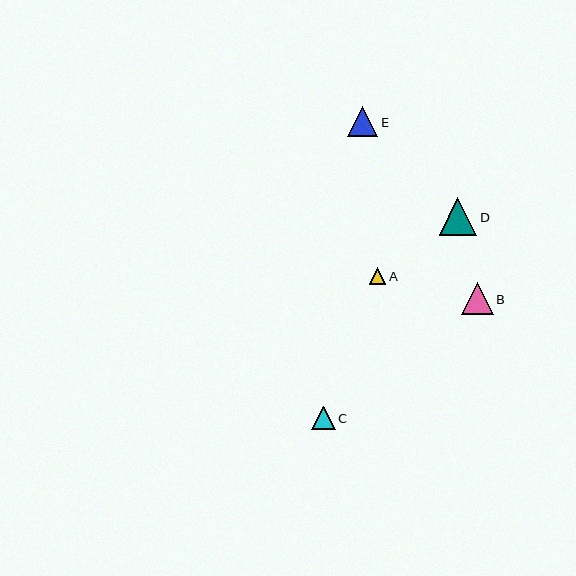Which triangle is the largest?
Triangle D is the largest with a size of approximately 38 pixels.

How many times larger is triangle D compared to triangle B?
Triangle D is approximately 1.2 times the size of triangle B.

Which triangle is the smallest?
Triangle A is the smallest with a size of approximately 16 pixels.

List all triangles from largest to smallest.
From largest to smallest: D, B, E, C, A.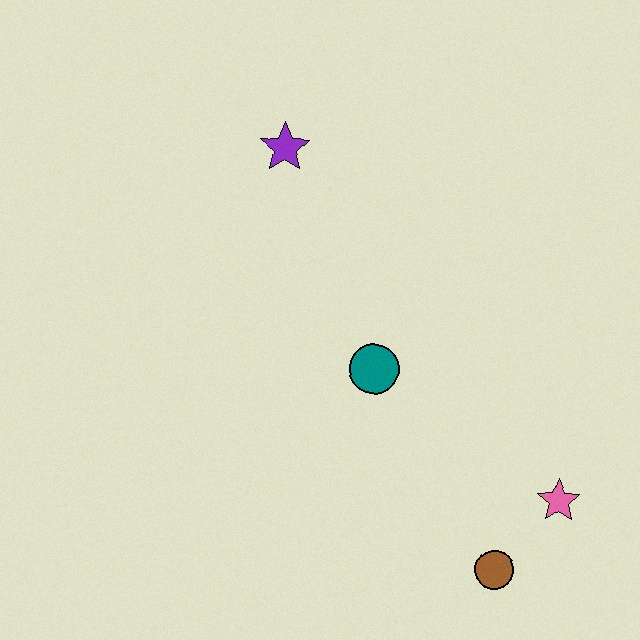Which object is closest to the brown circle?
The pink star is closest to the brown circle.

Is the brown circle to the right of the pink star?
No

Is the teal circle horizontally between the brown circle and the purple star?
Yes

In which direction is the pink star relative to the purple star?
The pink star is below the purple star.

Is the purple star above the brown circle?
Yes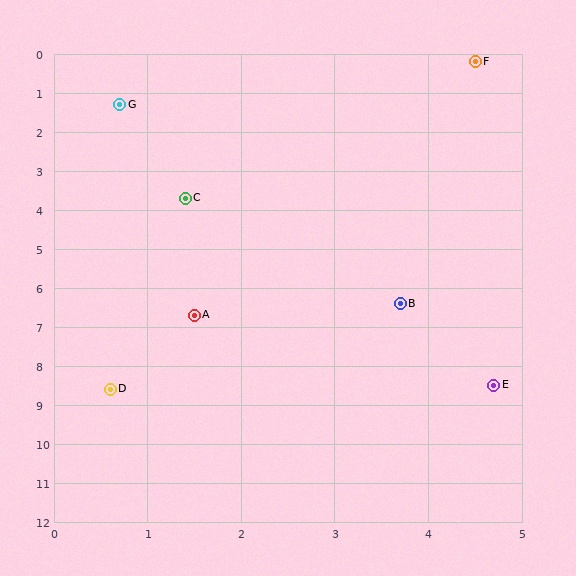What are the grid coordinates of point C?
Point C is at approximately (1.4, 3.7).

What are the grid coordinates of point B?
Point B is at approximately (3.7, 6.4).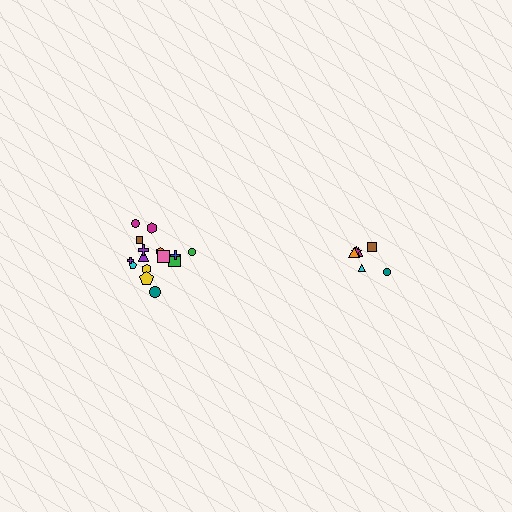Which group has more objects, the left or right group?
The left group.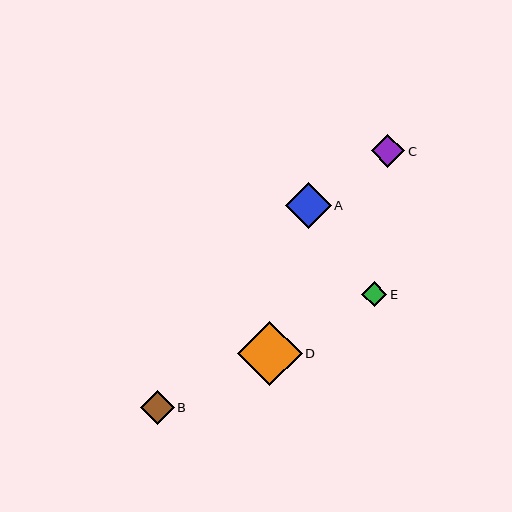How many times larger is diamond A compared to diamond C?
Diamond A is approximately 1.4 times the size of diamond C.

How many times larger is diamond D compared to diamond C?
Diamond D is approximately 1.9 times the size of diamond C.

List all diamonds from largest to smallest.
From largest to smallest: D, A, B, C, E.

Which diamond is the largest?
Diamond D is the largest with a size of approximately 64 pixels.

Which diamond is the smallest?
Diamond E is the smallest with a size of approximately 25 pixels.